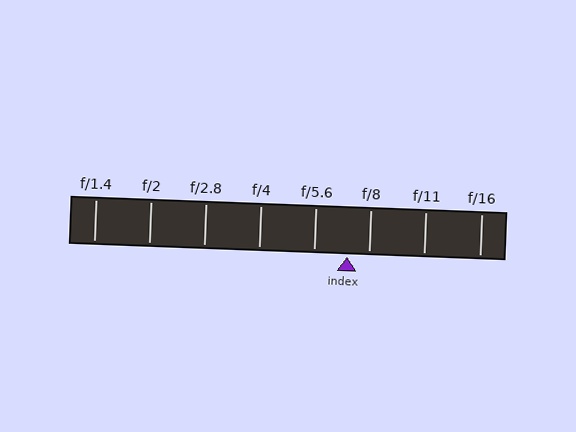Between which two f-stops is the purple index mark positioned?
The index mark is between f/5.6 and f/8.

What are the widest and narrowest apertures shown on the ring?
The widest aperture shown is f/1.4 and the narrowest is f/16.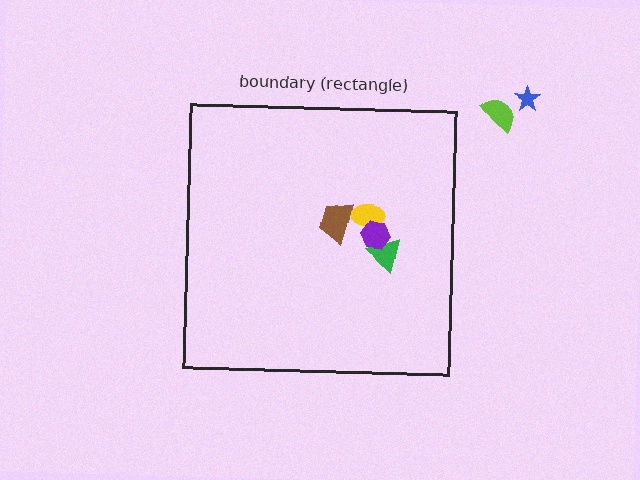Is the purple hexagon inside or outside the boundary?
Inside.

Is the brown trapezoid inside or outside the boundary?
Inside.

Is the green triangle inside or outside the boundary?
Inside.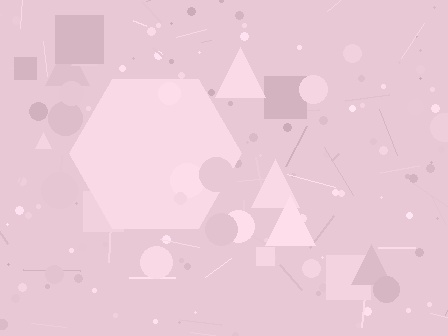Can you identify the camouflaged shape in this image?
The camouflaged shape is a hexagon.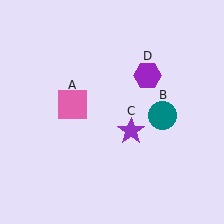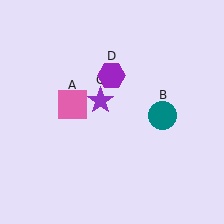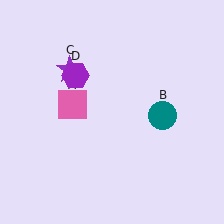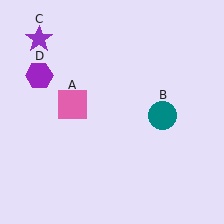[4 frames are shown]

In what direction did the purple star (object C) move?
The purple star (object C) moved up and to the left.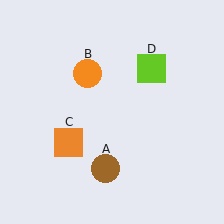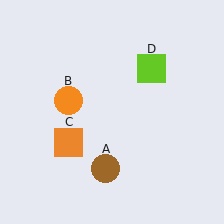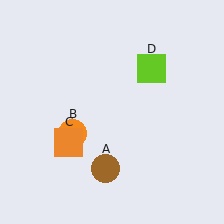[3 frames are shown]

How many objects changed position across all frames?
1 object changed position: orange circle (object B).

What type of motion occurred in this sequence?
The orange circle (object B) rotated counterclockwise around the center of the scene.